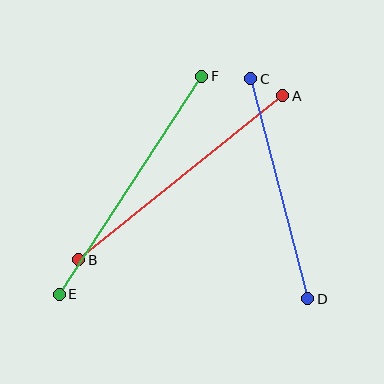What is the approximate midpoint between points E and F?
The midpoint is at approximately (131, 185) pixels.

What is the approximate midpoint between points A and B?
The midpoint is at approximately (181, 178) pixels.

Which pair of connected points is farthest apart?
Points A and B are farthest apart.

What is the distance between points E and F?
The distance is approximately 261 pixels.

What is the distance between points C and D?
The distance is approximately 228 pixels.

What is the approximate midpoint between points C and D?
The midpoint is at approximately (279, 189) pixels.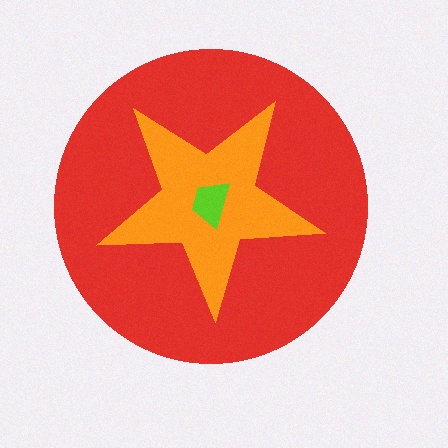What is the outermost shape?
The red circle.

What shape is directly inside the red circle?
The orange star.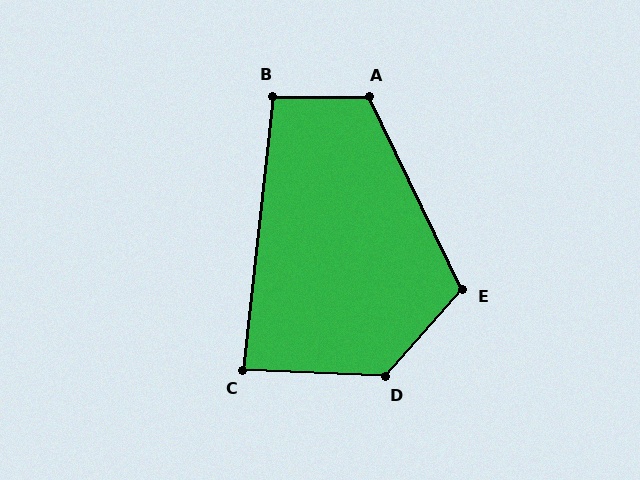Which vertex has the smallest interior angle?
C, at approximately 86 degrees.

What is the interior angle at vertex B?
Approximately 96 degrees (obtuse).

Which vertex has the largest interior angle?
D, at approximately 129 degrees.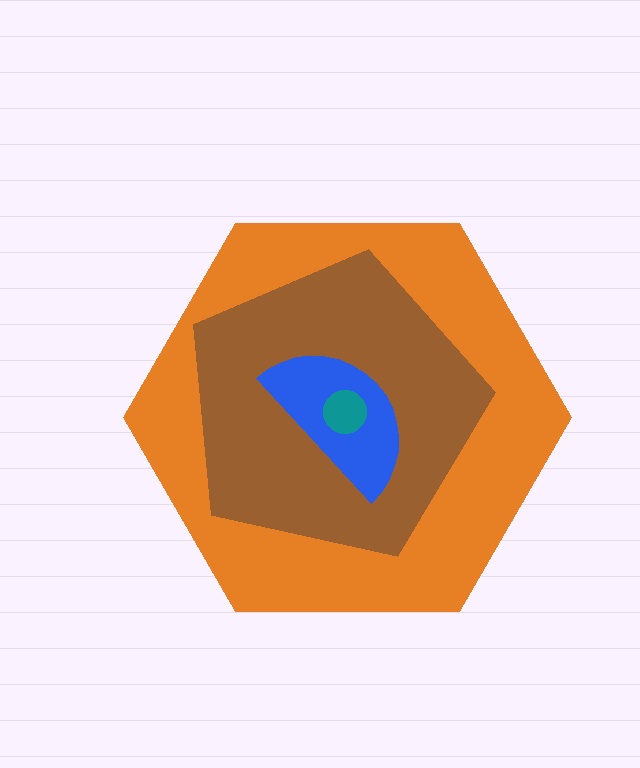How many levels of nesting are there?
4.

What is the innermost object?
The teal circle.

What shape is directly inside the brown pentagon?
The blue semicircle.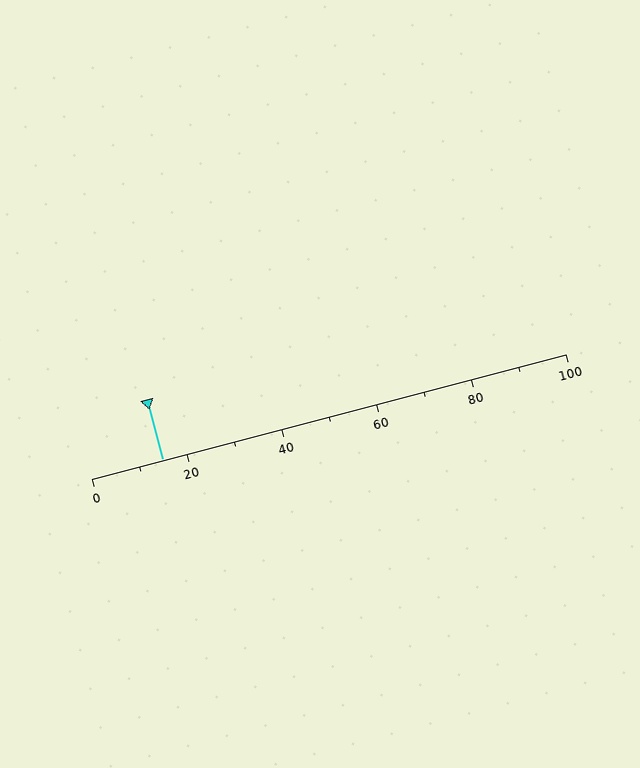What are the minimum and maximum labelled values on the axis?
The axis runs from 0 to 100.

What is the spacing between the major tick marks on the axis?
The major ticks are spaced 20 apart.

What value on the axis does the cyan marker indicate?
The marker indicates approximately 15.